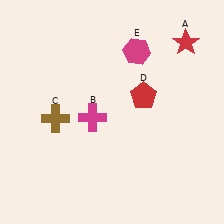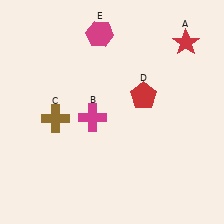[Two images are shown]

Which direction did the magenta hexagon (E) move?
The magenta hexagon (E) moved left.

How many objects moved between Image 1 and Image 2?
1 object moved between the two images.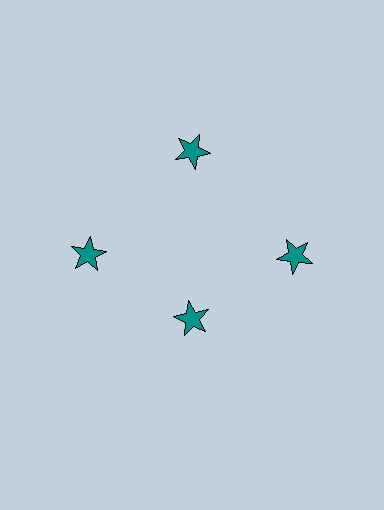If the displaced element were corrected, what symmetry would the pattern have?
It would have 4-fold rotational symmetry — the pattern would map onto itself every 90 degrees.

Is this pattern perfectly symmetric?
No. The 4 teal stars are arranged in a ring, but one element near the 6 o'clock position is pulled inward toward the center, breaking the 4-fold rotational symmetry.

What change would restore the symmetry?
The symmetry would be restored by moving it outward, back onto the ring so that all 4 stars sit at equal angles and equal distance from the center.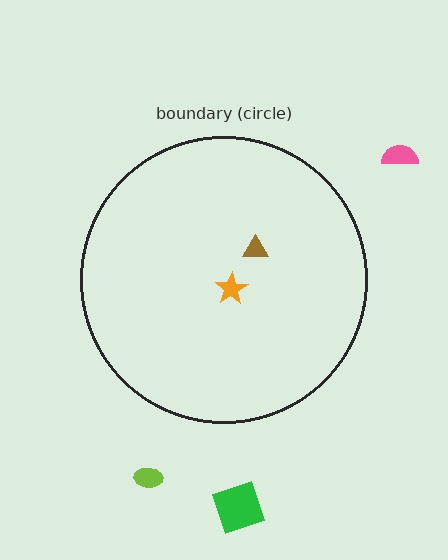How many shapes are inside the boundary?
2 inside, 3 outside.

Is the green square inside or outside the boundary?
Outside.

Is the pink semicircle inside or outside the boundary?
Outside.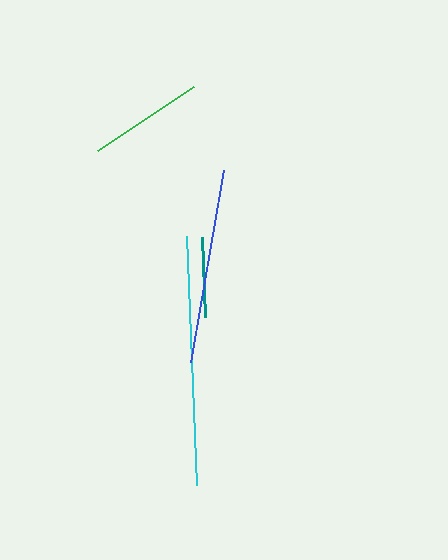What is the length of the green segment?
The green segment is approximately 116 pixels long.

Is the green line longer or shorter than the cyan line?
The cyan line is longer than the green line.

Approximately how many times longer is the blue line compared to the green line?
The blue line is approximately 1.7 times the length of the green line.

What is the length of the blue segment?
The blue segment is approximately 195 pixels long.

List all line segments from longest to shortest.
From longest to shortest: cyan, blue, green, teal.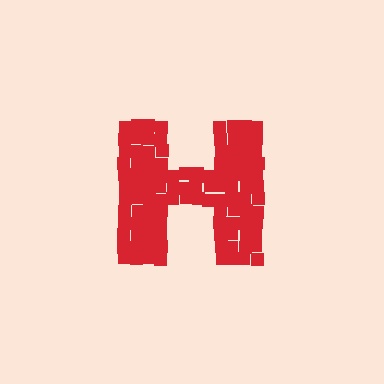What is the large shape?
The large shape is the letter H.